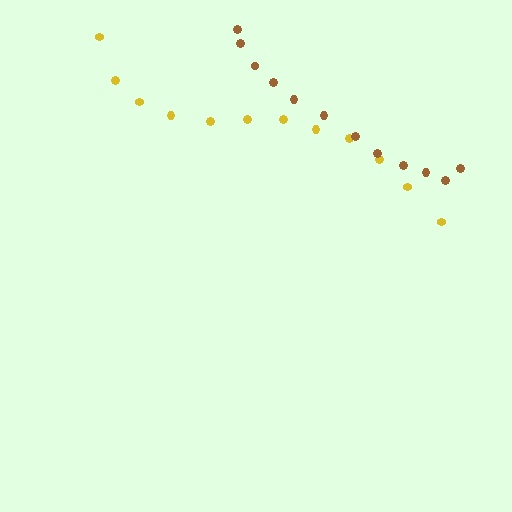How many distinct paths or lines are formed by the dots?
There are 2 distinct paths.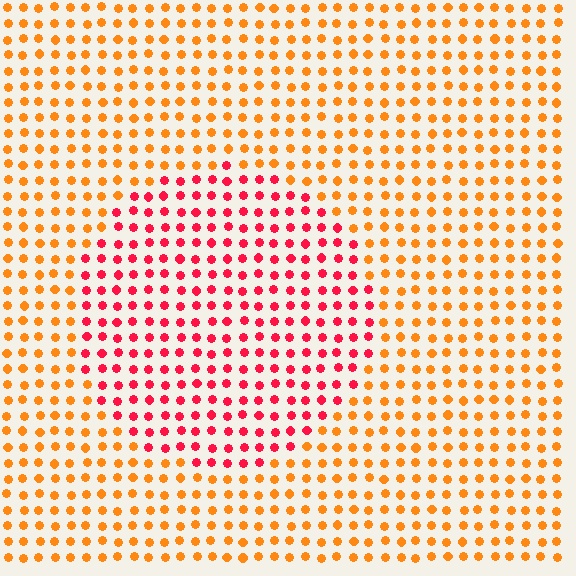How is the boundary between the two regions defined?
The boundary is defined purely by a slight shift in hue (about 43 degrees). Spacing, size, and orientation are identical on both sides.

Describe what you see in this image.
The image is filled with small orange elements in a uniform arrangement. A circle-shaped region is visible where the elements are tinted to a slightly different hue, forming a subtle color boundary.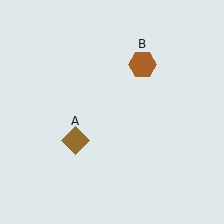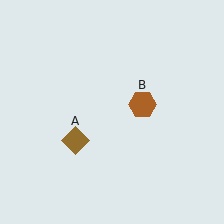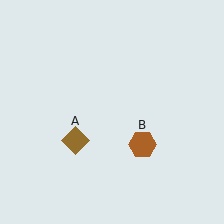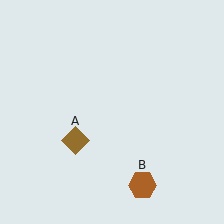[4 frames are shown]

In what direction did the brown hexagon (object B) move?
The brown hexagon (object B) moved down.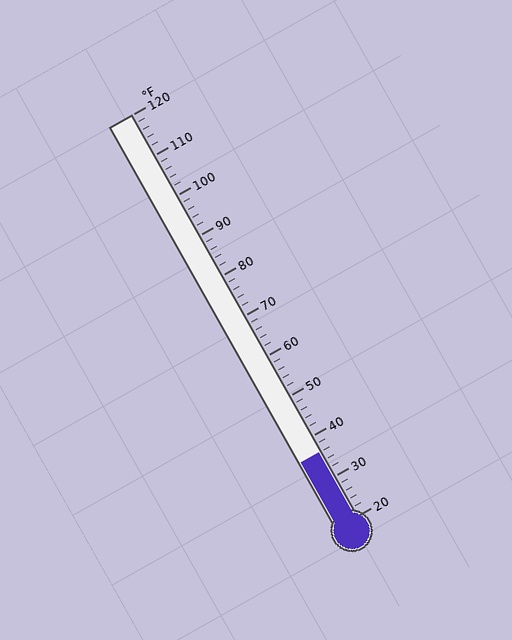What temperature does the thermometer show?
The thermometer shows approximately 36°F.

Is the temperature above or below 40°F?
The temperature is below 40°F.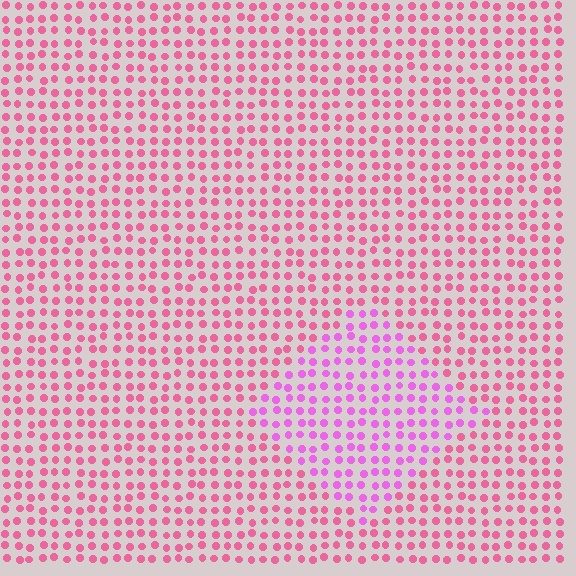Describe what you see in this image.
The image is filled with small pink elements in a uniform arrangement. A diamond-shaped region is visible where the elements are tinted to a slightly different hue, forming a subtle color boundary.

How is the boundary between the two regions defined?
The boundary is defined purely by a slight shift in hue (about 34 degrees). Spacing, size, and orientation are identical on both sides.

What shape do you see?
I see a diamond.